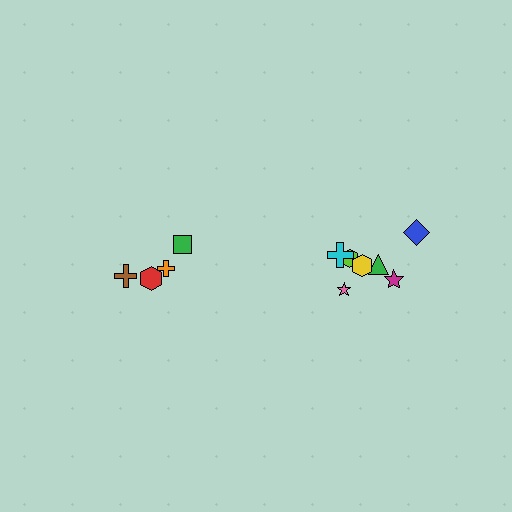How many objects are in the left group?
There are 4 objects.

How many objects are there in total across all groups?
There are 11 objects.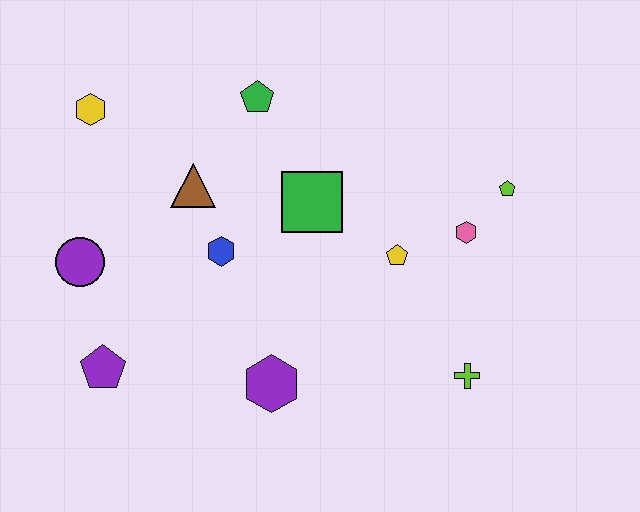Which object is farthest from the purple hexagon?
The yellow hexagon is farthest from the purple hexagon.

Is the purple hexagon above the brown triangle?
No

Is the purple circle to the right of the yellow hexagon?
No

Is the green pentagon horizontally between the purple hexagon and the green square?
No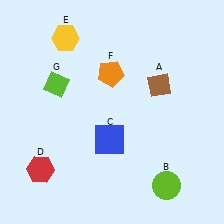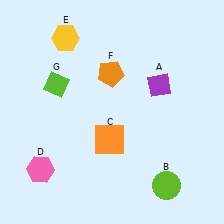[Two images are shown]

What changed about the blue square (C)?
In Image 1, C is blue. In Image 2, it changed to orange.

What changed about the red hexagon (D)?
In Image 1, D is red. In Image 2, it changed to pink.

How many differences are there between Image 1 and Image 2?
There are 3 differences between the two images.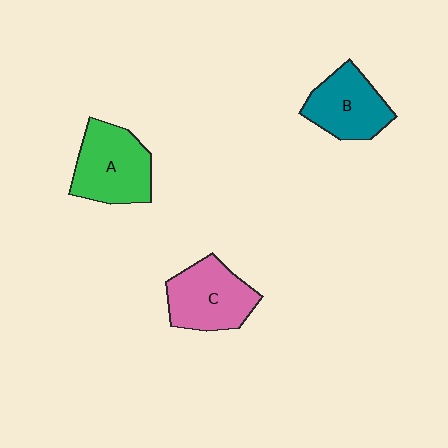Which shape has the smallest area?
Shape B (teal).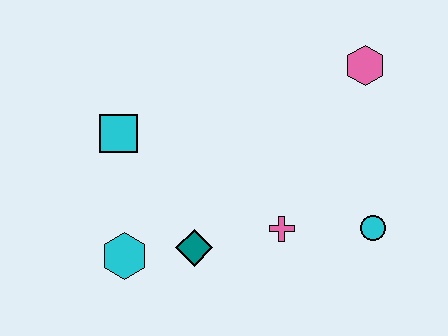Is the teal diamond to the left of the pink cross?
Yes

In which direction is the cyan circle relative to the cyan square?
The cyan circle is to the right of the cyan square.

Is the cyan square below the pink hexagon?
Yes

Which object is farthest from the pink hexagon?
The cyan hexagon is farthest from the pink hexagon.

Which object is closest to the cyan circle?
The pink cross is closest to the cyan circle.